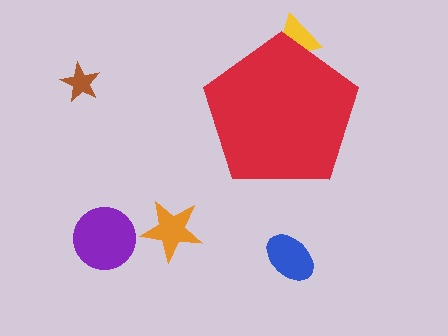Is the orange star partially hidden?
No, the orange star is fully visible.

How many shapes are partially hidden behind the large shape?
1 shape is partially hidden.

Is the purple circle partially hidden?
No, the purple circle is fully visible.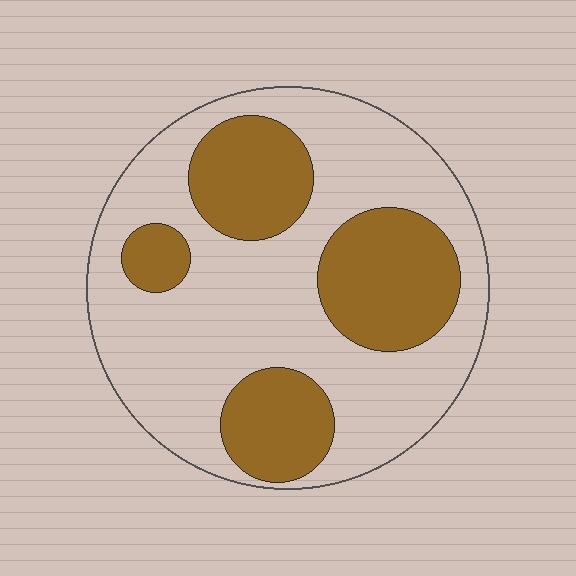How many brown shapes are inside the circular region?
4.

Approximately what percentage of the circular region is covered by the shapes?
Approximately 35%.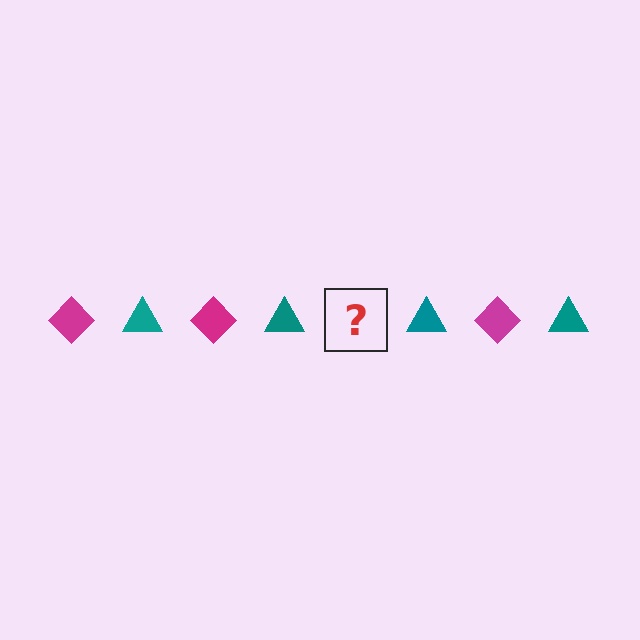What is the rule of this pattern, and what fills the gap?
The rule is that the pattern alternates between magenta diamond and teal triangle. The gap should be filled with a magenta diamond.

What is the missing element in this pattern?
The missing element is a magenta diamond.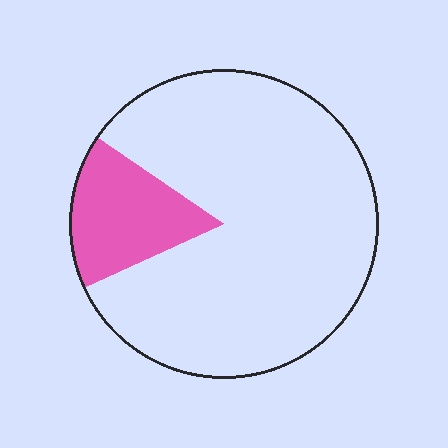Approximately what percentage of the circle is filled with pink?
Approximately 15%.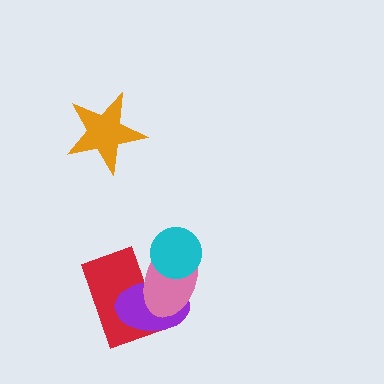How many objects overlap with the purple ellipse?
2 objects overlap with the purple ellipse.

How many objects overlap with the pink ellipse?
3 objects overlap with the pink ellipse.